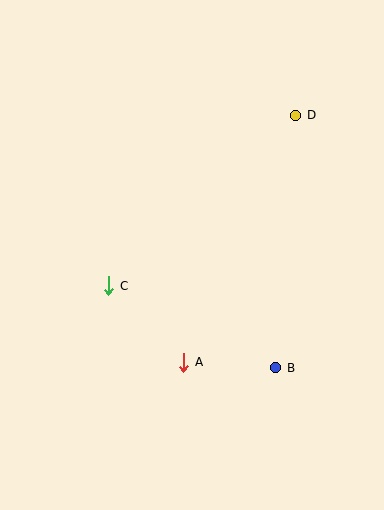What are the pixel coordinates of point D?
Point D is at (296, 115).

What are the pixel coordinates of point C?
Point C is at (109, 286).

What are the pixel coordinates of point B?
Point B is at (276, 368).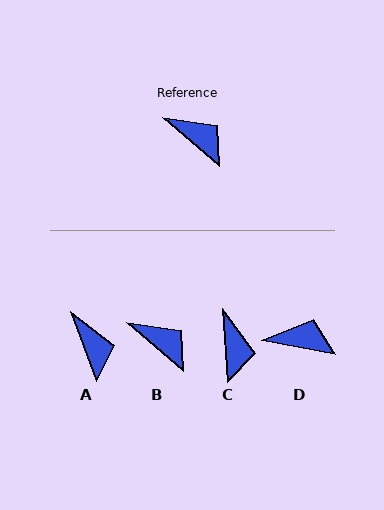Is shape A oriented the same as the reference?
No, it is off by about 30 degrees.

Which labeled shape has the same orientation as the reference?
B.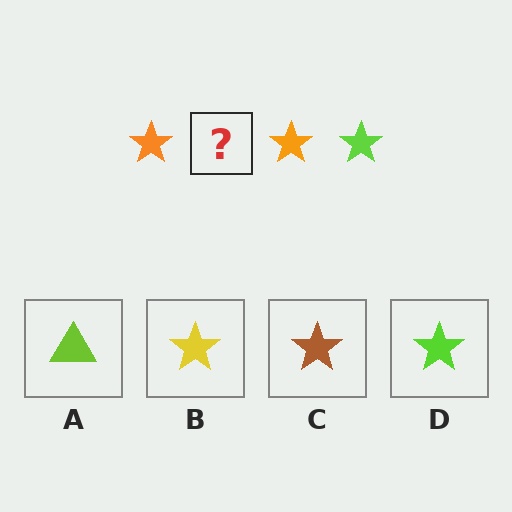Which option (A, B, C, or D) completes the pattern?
D.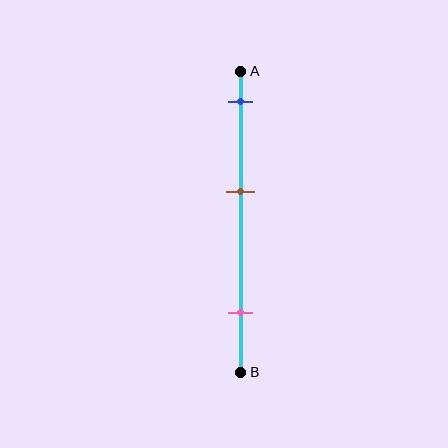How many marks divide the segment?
There are 3 marks dividing the segment.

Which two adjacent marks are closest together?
The blue and brown marks are the closest adjacent pair.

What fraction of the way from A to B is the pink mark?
The pink mark is approximately 80% (0.8) of the way from A to B.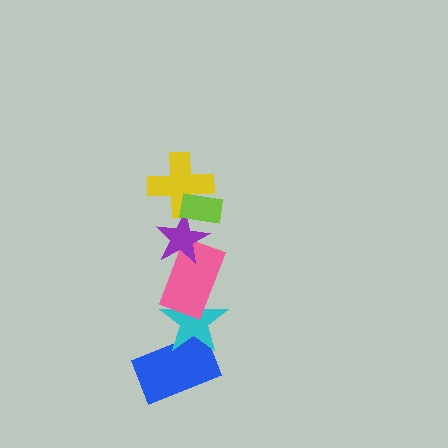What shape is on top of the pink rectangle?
The purple star is on top of the pink rectangle.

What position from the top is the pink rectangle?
The pink rectangle is 4th from the top.